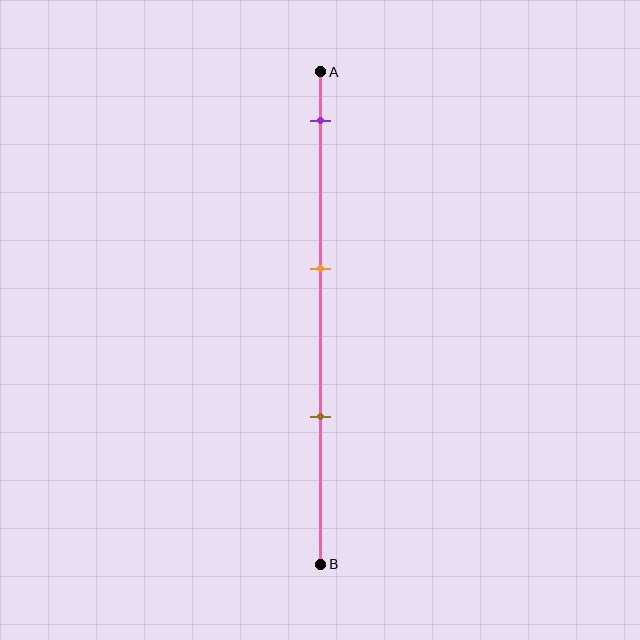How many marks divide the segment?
There are 3 marks dividing the segment.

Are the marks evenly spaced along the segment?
Yes, the marks are approximately evenly spaced.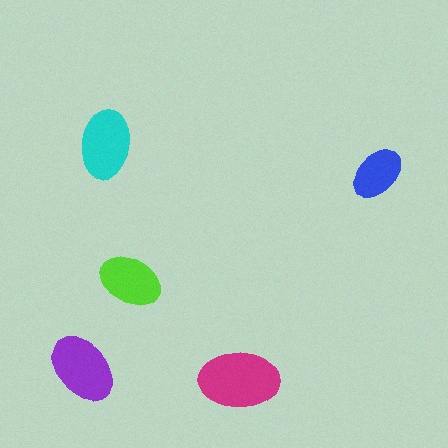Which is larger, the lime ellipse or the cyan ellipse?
The cyan one.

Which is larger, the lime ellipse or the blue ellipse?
The lime one.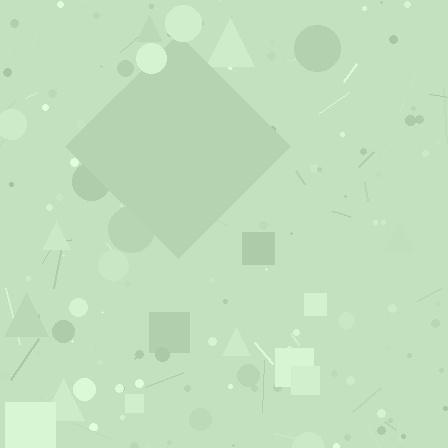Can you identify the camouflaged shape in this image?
The camouflaged shape is a diamond.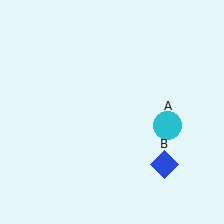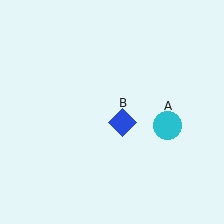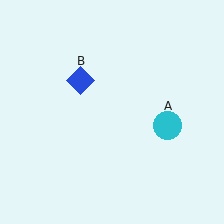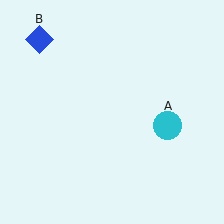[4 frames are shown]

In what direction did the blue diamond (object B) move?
The blue diamond (object B) moved up and to the left.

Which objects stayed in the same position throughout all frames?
Cyan circle (object A) remained stationary.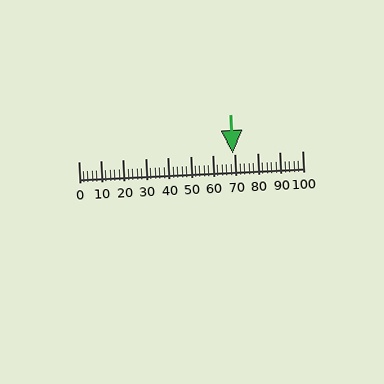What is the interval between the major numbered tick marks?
The major tick marks are spaced 10 units apart.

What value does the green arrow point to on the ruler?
The green arrow points to approximately 69.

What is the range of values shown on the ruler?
The ruler shows values from 0 to 100.